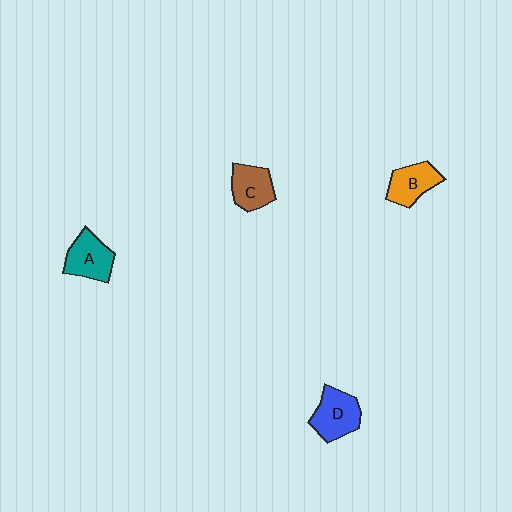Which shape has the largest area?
Shape D (blue).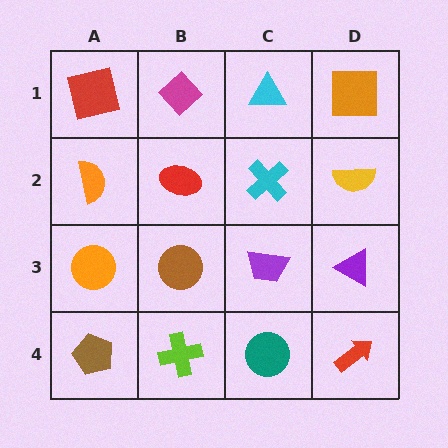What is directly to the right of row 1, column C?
An orange square.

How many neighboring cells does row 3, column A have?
3.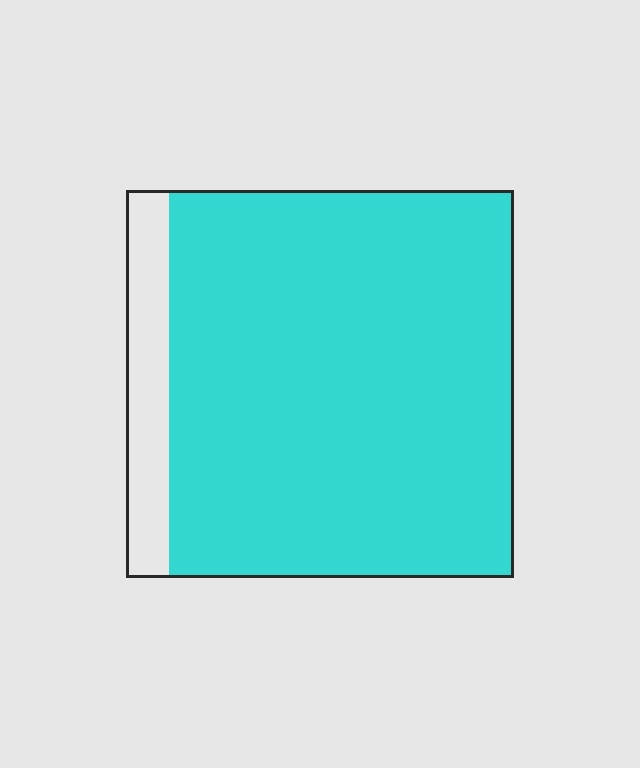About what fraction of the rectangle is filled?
About nine tenths (9/10).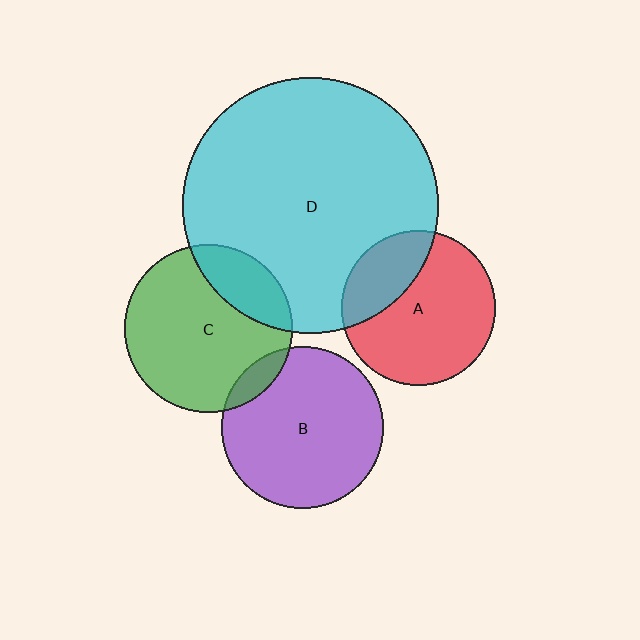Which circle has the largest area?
Circle D (cyan).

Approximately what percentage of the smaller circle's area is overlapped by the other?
Approximately 10%.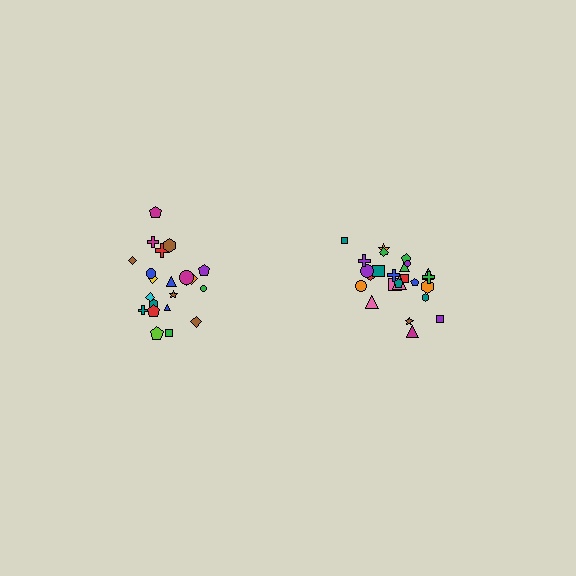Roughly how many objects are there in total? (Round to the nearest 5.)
Roughly 45 objects in total.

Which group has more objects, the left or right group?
The right group.